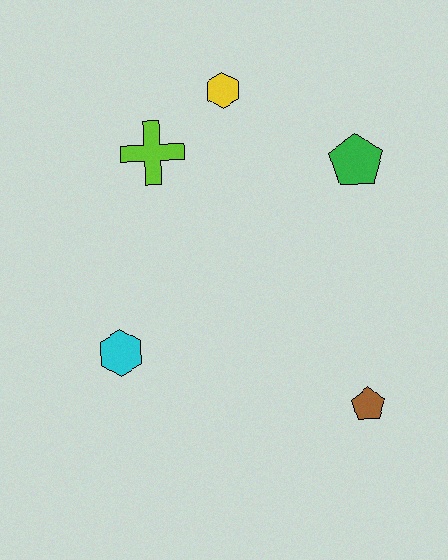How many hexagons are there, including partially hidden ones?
There are 2 hexagons.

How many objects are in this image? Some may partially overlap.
There are 5 objects.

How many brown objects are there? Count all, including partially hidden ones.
There is 1 brown object.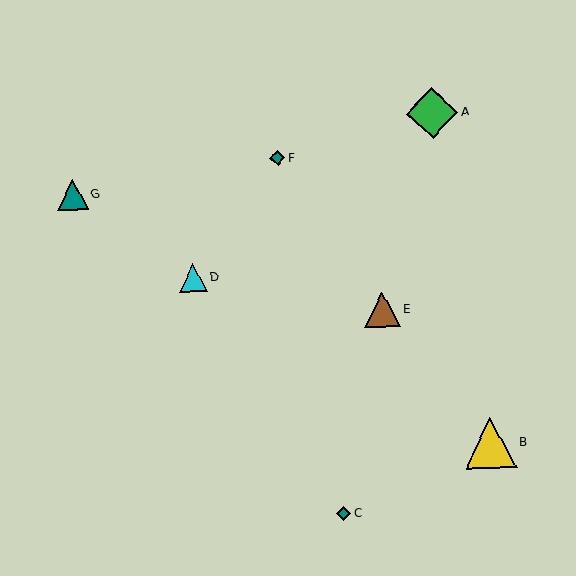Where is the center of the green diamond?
The center of the green diamond is at (432, 113).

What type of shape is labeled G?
Shape G is a teal triangle.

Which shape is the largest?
The green diamond (labeled A) is the largest.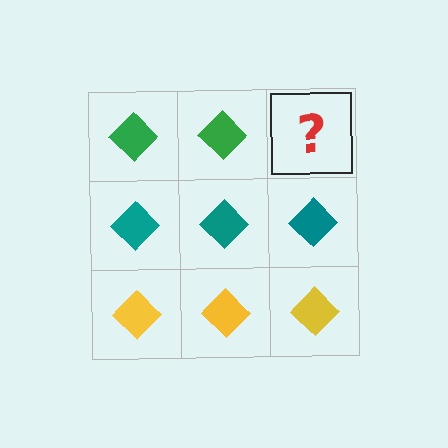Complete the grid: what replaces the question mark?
The question mark should be replaced with a green diamond.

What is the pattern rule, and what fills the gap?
The rule is that each row has a consistent color. The gap should be filled with a green diamond.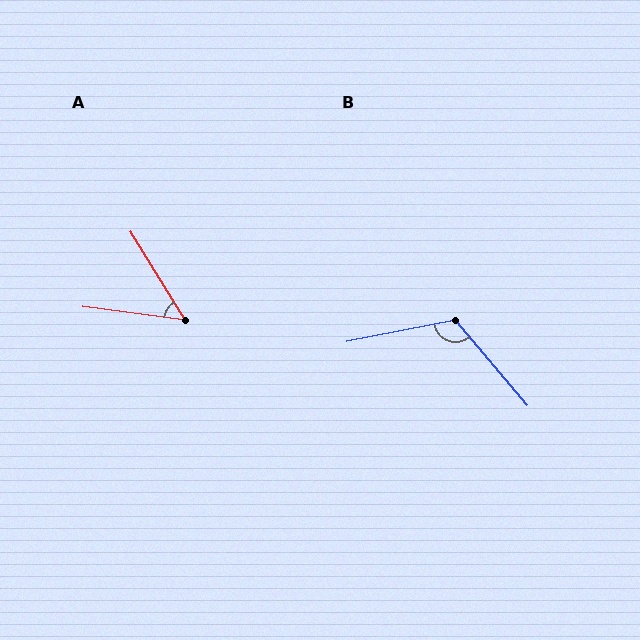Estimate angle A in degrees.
Approximately 51 degrees.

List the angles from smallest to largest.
A (51°), B (119°).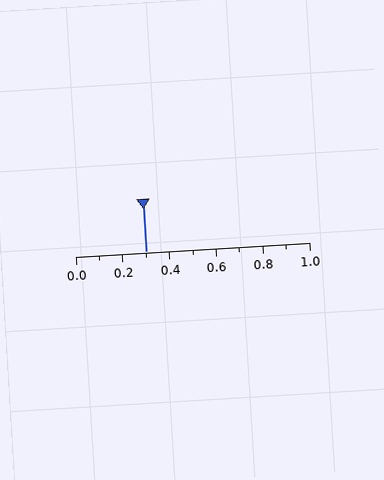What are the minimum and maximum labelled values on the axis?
The axis runs from 0.0 to 1.0.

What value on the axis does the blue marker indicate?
The marker indicates approximately 0.3.